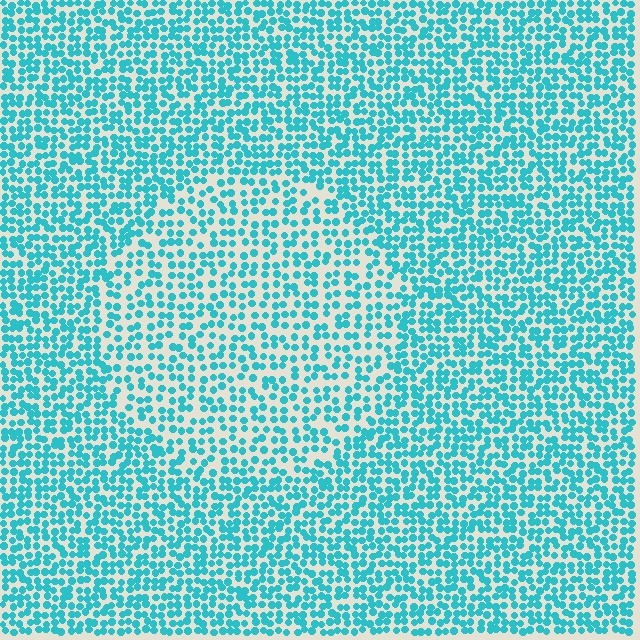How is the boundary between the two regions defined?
The boundary is defined by a change in element density (approximately 1.5x ratio). All elements are the same color, size, and shape.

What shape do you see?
I see a circle.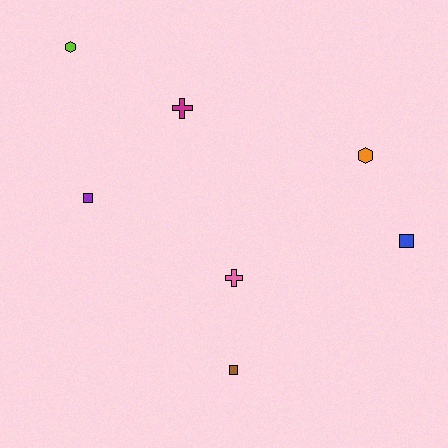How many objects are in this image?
There are 7 objects.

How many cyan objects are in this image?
There are no cyan objects.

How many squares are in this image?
There are 3 squares.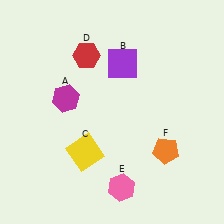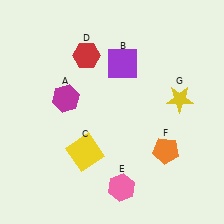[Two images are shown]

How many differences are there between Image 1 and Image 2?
There is 1 difference between the two images.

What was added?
A yellow star (G) was added in Image 2.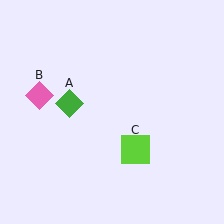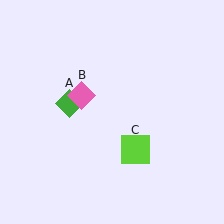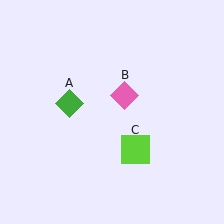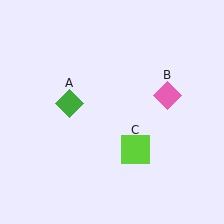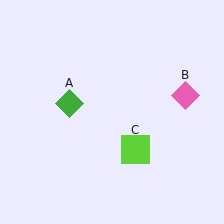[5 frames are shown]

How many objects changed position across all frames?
1 object changed position: pink diamond (object B).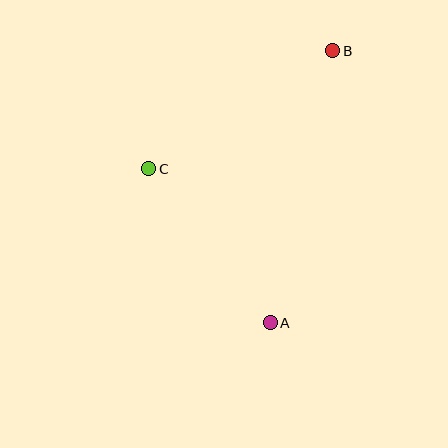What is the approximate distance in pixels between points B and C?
The distance between B and C is approximately 219 pixels.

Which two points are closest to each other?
Points A and C are closest to each other.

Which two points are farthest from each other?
Points A and B are farthest from each other.